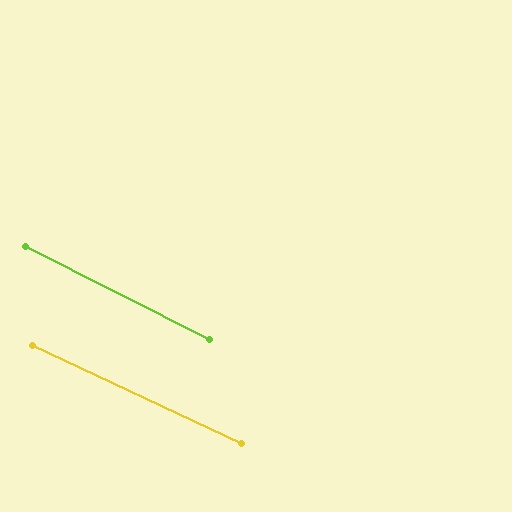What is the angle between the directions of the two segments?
Approximately 2 degrees.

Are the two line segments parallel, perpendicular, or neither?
Parallel — their directions differ by only 1.7°.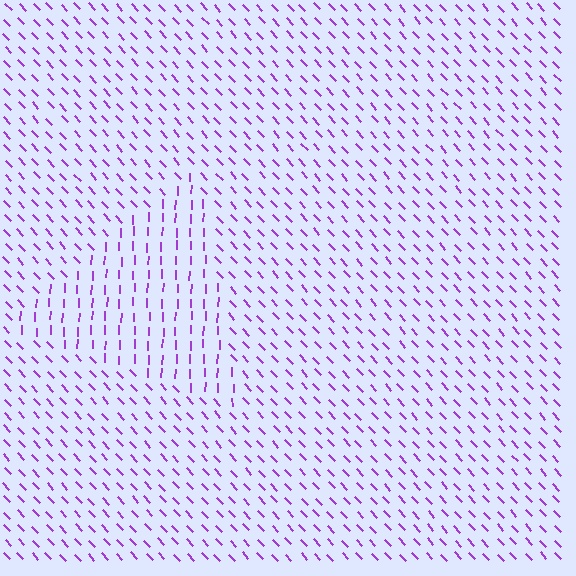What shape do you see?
I see a triangle.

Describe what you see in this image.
The image is filled with small purple line segments. A triangle region in the image has lines oriented differently from the surrounding lines, creating a visible texture boundary.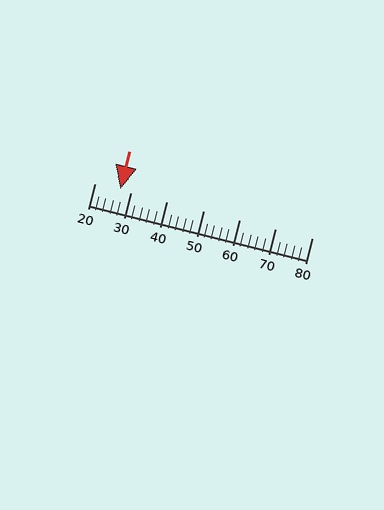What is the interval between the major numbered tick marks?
The major tick marks are spaced 10 units apart.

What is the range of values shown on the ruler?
The ruler shows values from 20 to 80.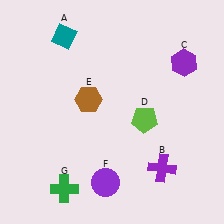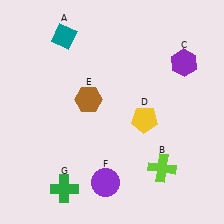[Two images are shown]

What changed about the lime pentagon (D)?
In Image 1, D is lime. In Image 2, it changed to yellow.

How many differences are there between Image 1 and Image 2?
There are 2 differences between the two images.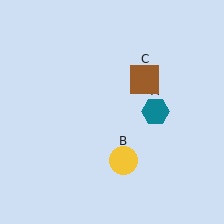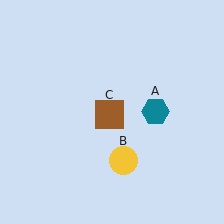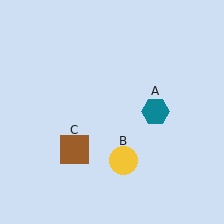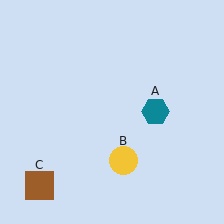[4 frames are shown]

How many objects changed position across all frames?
1 object changed position: brown square (object C).